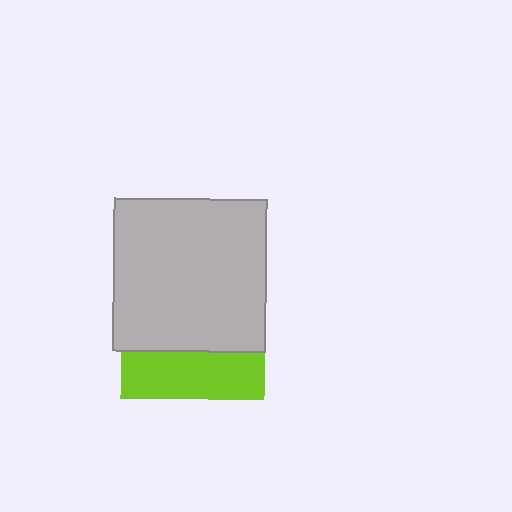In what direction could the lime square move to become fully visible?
The lime square could move down. That would shift it out from behind the light gray square entirely.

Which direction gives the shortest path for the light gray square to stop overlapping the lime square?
Moving up gives the shortest separation.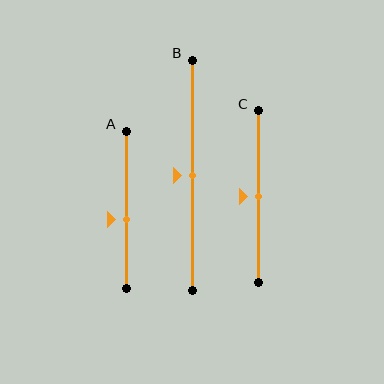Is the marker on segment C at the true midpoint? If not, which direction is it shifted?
Yes, the marker on segment C is at the true midpoint.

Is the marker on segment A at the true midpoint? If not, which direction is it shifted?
No, the marker on segment A is shifted downward by about 6% of the segment length.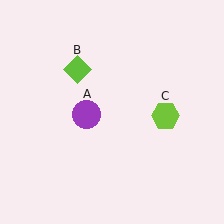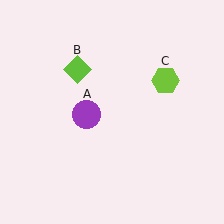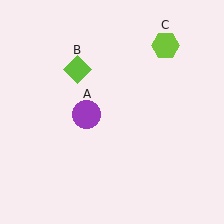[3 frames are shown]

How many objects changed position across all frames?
1 object changed position: lime hexagon (object C).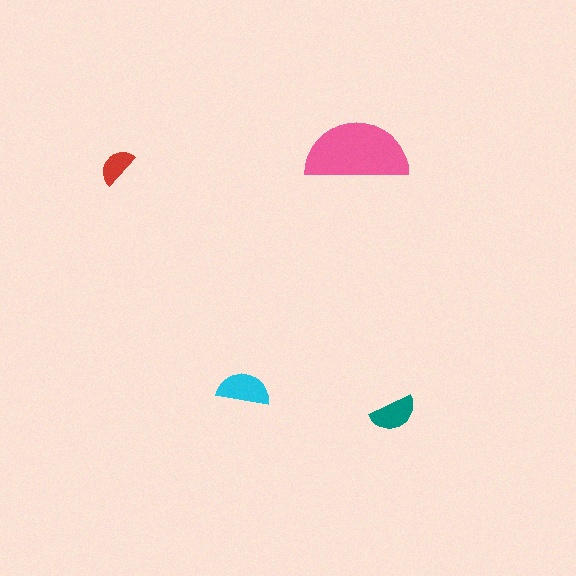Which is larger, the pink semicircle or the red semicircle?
The pink one.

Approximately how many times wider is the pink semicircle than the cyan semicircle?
About 2 times wider.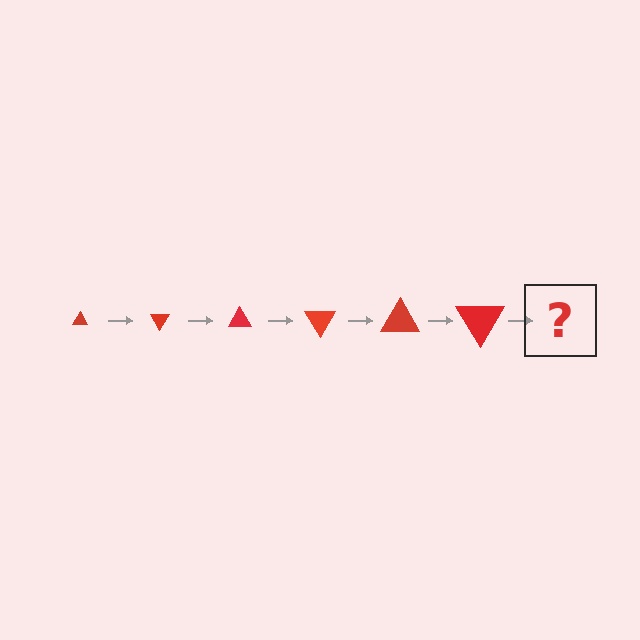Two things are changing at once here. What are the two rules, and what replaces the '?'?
The two rules are that the triangle grows larger each step and it rotates 60 degrees each step. The '?' should be a triangle, larger than the previous one and rotated 360 degrees from the start.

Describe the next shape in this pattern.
It should be a triangle, larger than the previous one and rotated 360 degrees from the start.